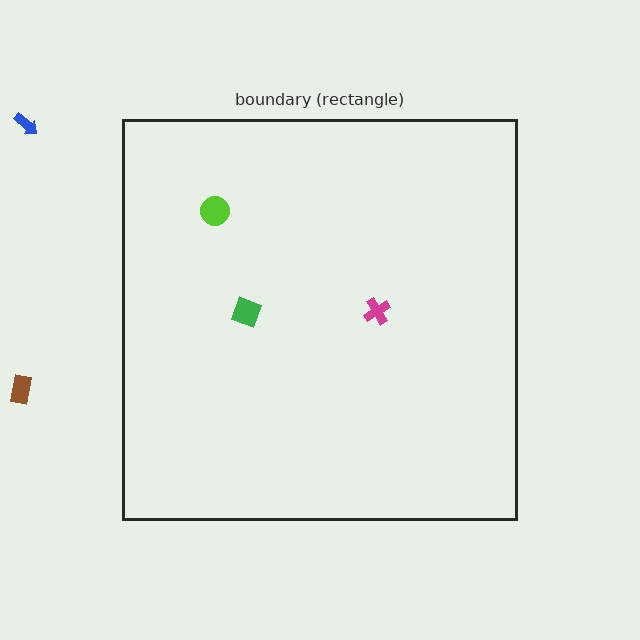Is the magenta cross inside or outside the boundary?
Inside.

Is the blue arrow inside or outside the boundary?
Outside.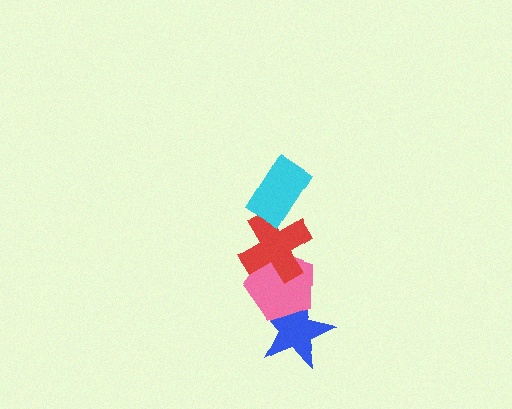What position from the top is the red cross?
The red cross is 2nd from the top.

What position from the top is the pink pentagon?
The pink pentagon is 3rd from the top.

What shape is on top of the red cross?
The cyan rectangle is on top of the red cross.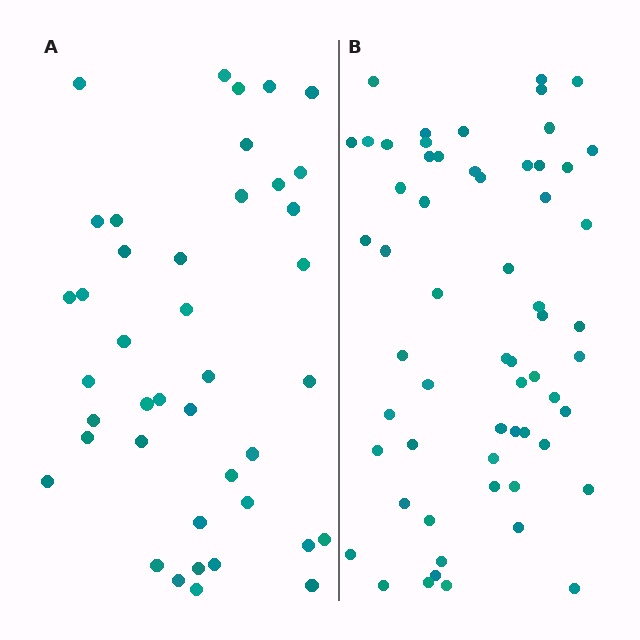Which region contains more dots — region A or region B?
Region B (the right region) has more dots.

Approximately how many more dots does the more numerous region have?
Region B has approximately 20 more dots than region A.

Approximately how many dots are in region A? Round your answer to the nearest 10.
About 40 dots. (The exact count is 41, which rounds to 40.)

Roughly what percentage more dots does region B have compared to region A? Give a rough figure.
About 45% more.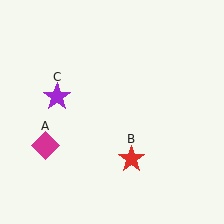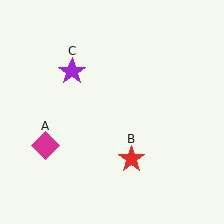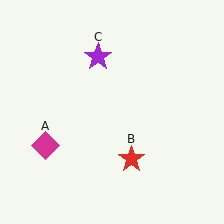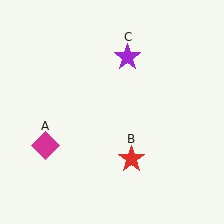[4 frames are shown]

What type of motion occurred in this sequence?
The purple star (object C) rotated clockwise around the center of the scene.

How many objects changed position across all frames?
1 object changed position: purple star (object C).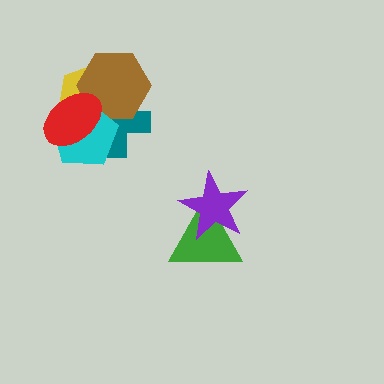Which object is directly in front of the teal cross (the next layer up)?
The brown hexagon is directly in front of the teal cross.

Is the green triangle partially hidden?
Yes, it is partially covered by another shape.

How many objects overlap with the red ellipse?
4 objects overlap with the red ellipse.